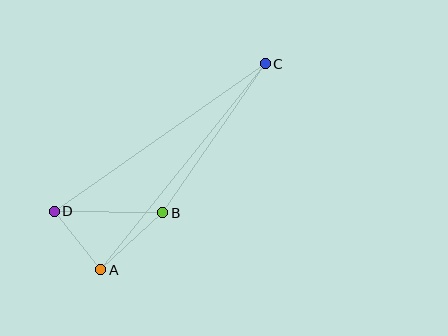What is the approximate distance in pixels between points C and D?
The distance between C and D is approximately 257 pixels.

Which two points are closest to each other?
Points A and D are closest to each other.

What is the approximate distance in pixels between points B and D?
The distance between B and D is approximately 108 pixels.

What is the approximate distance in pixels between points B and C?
The distance between B and C is approximately 181 pixels.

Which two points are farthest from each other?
Points A and C are farthest from each other.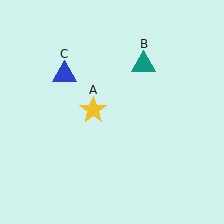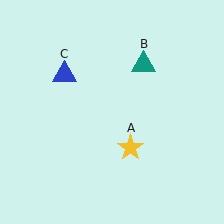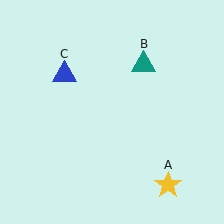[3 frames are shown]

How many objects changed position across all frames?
1 object changed position: yellow star (object A).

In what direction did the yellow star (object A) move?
The yellow star (object A) moved down and to the right.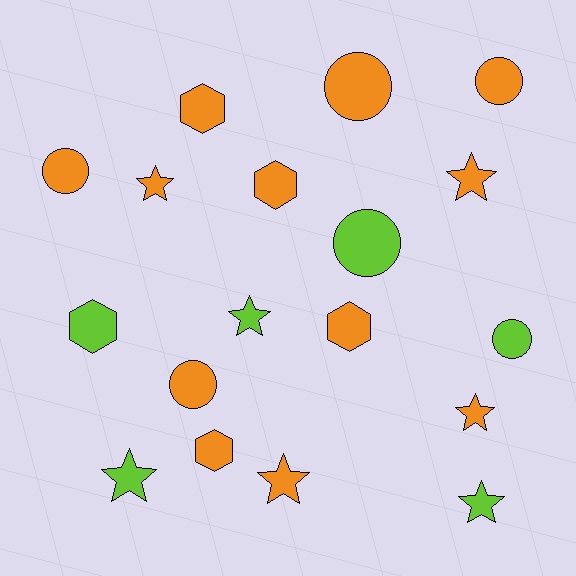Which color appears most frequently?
Orange, with 12 objects.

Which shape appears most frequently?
Star, with 7 objects.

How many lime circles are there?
There are 2 lime circles.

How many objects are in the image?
There are 18 objects.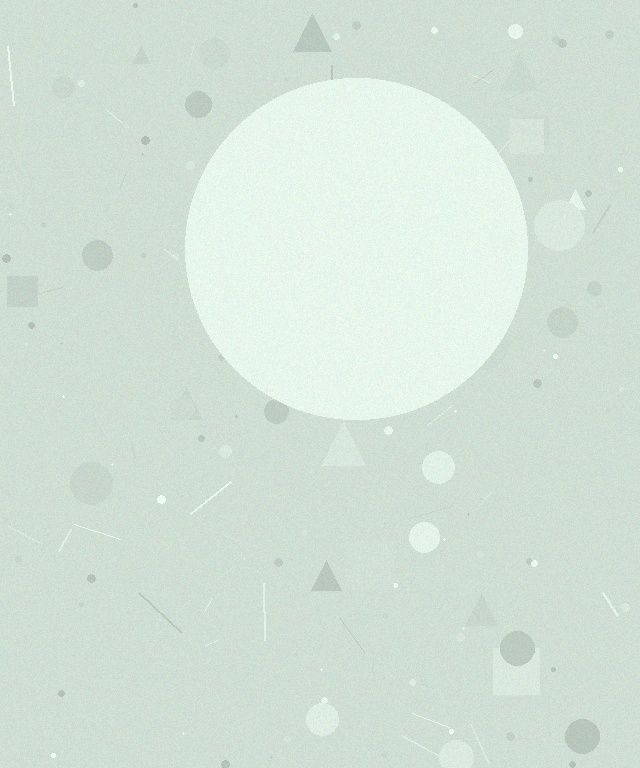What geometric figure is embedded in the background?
A circle is embedded in the background.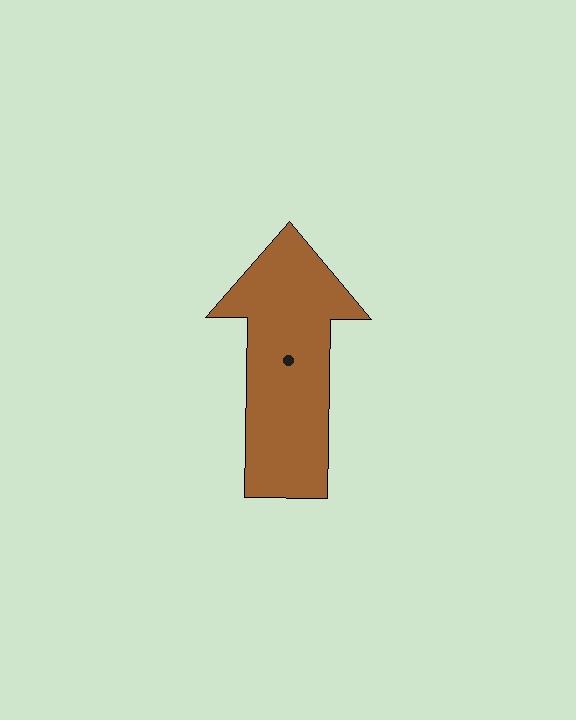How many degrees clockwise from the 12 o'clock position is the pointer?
Approximately 1 degrees.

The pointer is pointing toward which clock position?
Roughly 12 o'clock.